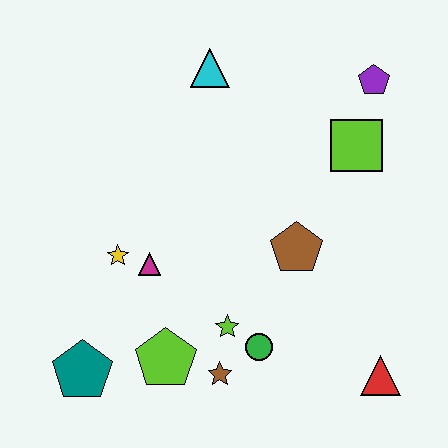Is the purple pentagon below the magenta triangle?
No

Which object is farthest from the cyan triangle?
The red triangle is farthest from the cyan triangle.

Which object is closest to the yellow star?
The magenta triangle is closest to the yellow star.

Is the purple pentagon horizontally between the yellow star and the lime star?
No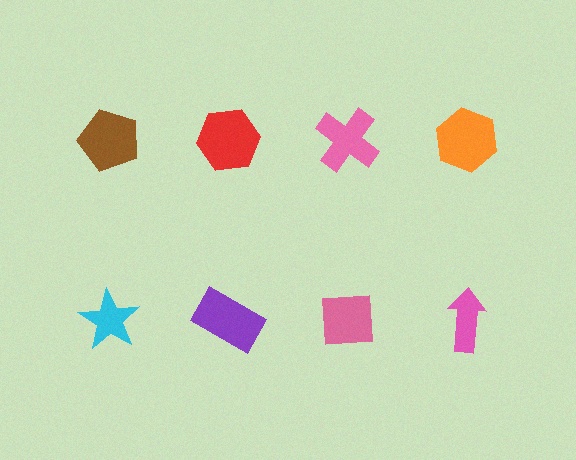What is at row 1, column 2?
A red hexagon.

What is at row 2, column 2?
A purple rectangle.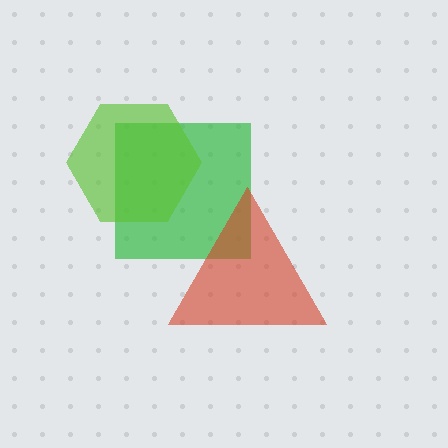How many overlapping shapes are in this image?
There are 3 overlapping shapes in the image.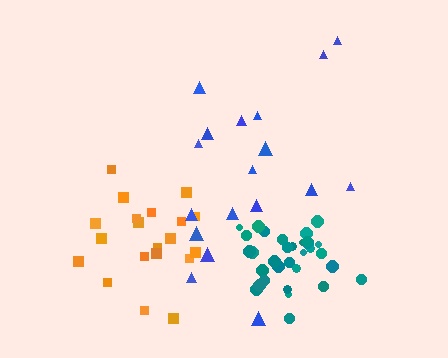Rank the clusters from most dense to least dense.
teal, orange, blue.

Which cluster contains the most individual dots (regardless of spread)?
Teal (32).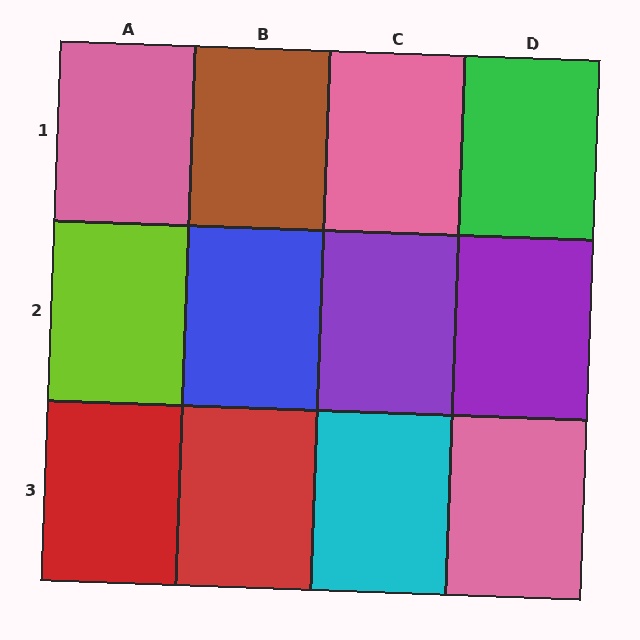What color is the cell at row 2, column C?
Purple.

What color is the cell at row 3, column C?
Cyan.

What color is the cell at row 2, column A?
Lime.